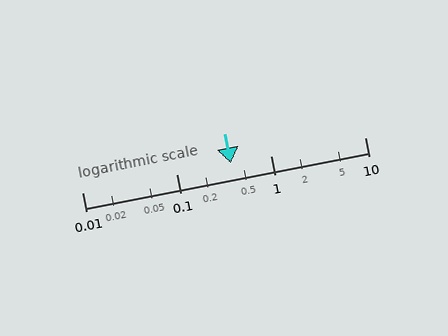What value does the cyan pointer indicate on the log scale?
The pointer indicates approximately 0.38.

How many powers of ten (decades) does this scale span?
The scale spans 3 decades, from 0.01 to 10.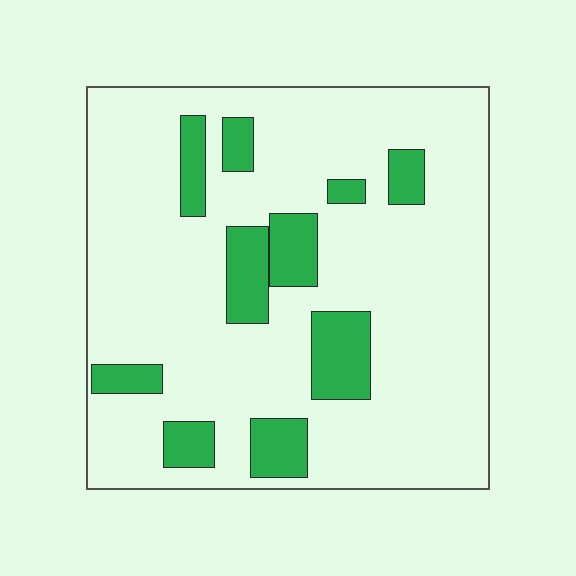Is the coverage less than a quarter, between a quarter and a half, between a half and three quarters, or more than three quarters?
Less than a quarter.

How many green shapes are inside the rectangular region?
10.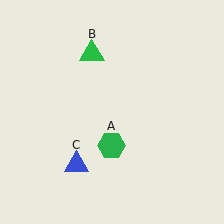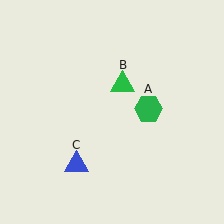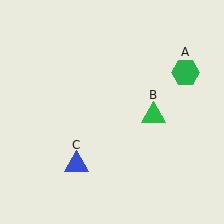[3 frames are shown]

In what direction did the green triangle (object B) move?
The green triangle (object B) moved down and to the right.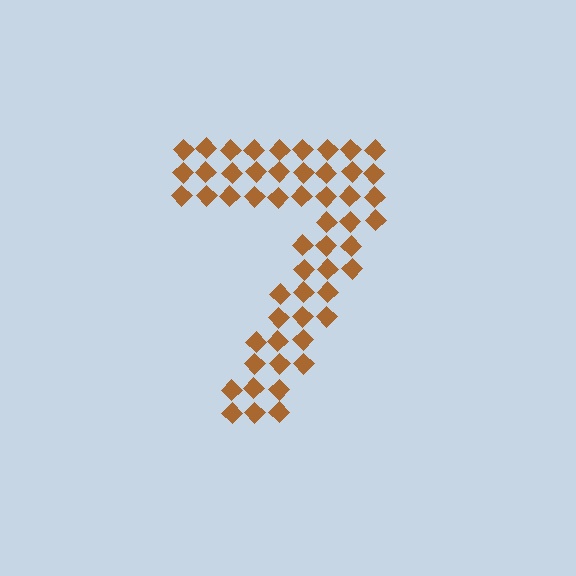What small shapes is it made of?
It is made of small diamonds.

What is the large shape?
The large shape is the digit 7.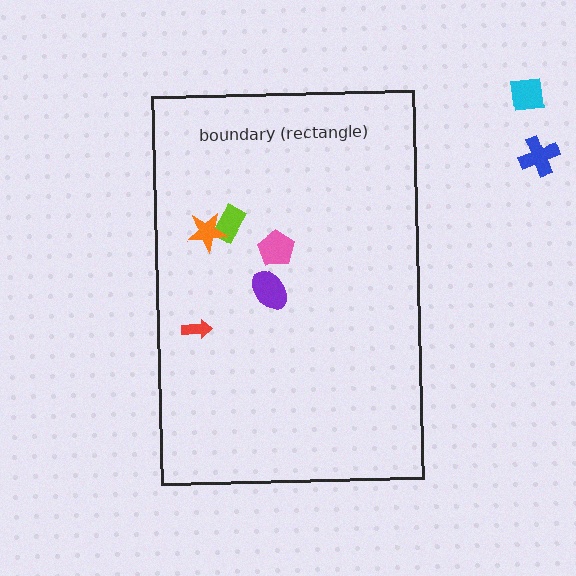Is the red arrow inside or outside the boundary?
Inside.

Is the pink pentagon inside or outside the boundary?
Inside.